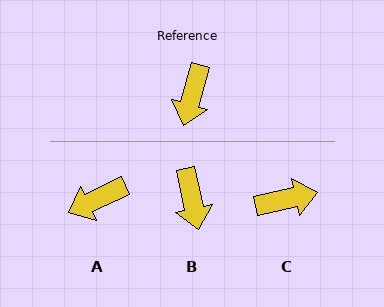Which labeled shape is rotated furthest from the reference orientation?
C, about 119 degrees away.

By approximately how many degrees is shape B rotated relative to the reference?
Approximately 29 degrees counter-clockwise.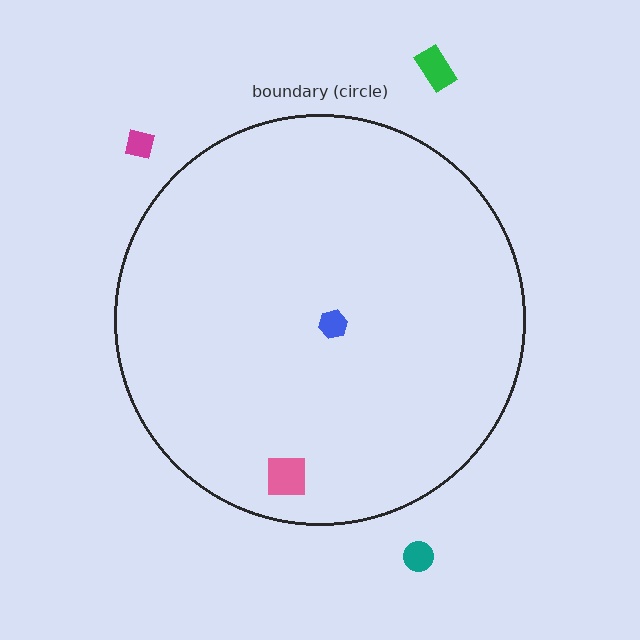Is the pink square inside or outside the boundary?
Inside.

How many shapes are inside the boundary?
2 inside, 3 outside.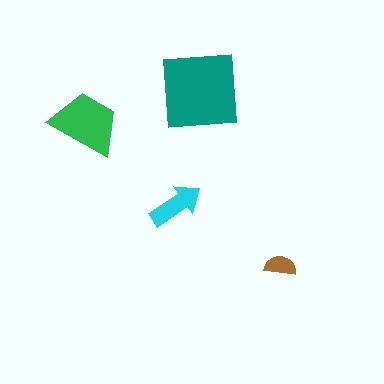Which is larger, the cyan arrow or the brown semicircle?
The cyan arrow.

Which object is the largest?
The teal square.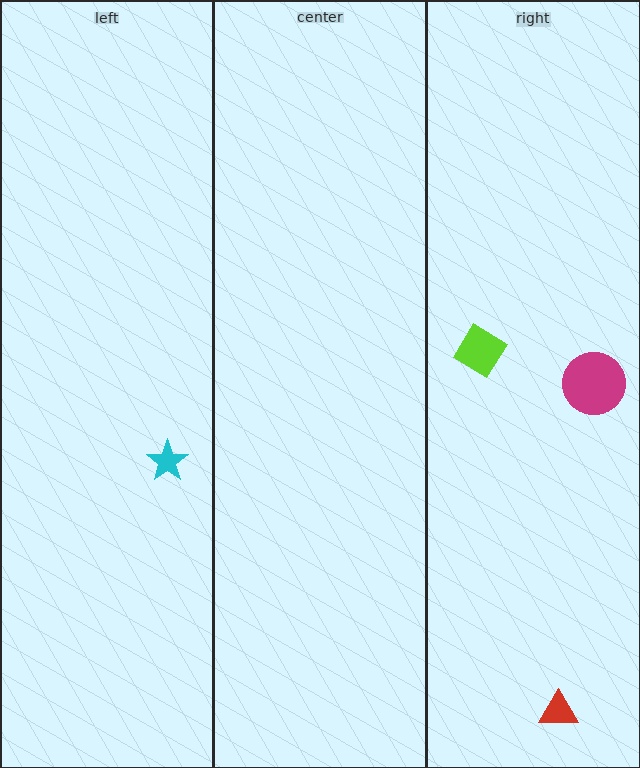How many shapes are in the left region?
1.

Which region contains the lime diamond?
The right region.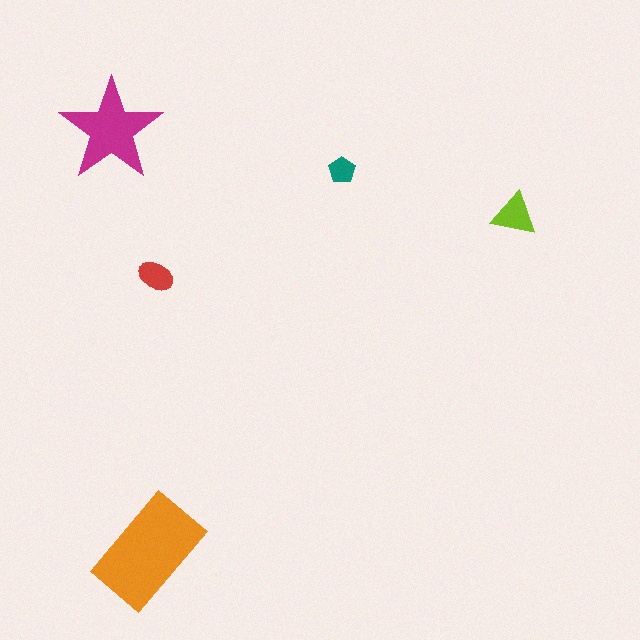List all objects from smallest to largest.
The teal pentagon, the red ellipse, the lime triangle, the magenta star, the orange rectangle.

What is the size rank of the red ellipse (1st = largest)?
4th.